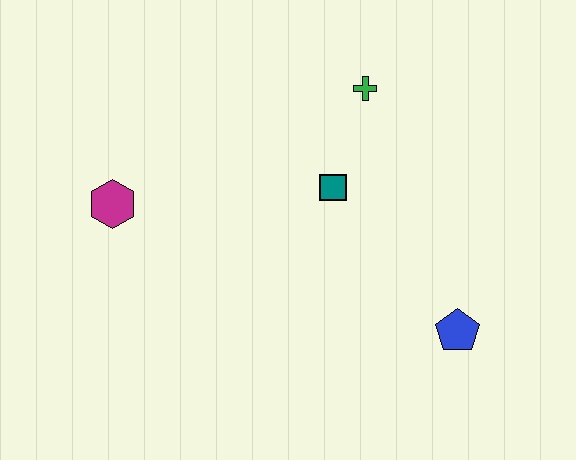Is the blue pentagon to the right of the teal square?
Yes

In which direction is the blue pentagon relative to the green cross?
The blue pentagon is below the green cross.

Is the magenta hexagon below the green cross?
Yes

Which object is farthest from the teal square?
The magenta hexagon is farthest from the teal square.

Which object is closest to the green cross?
The teal square is closest to the green cross.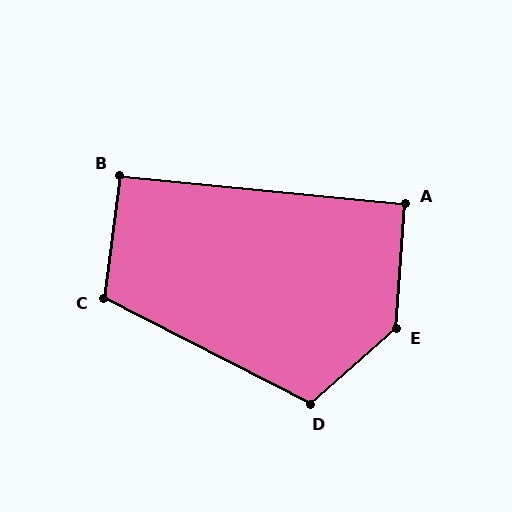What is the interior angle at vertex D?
Approximately 111 degrees (obtuse).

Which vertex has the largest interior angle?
E, at approximately 135 degrees.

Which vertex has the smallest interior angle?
A, at approximately 92 degrees.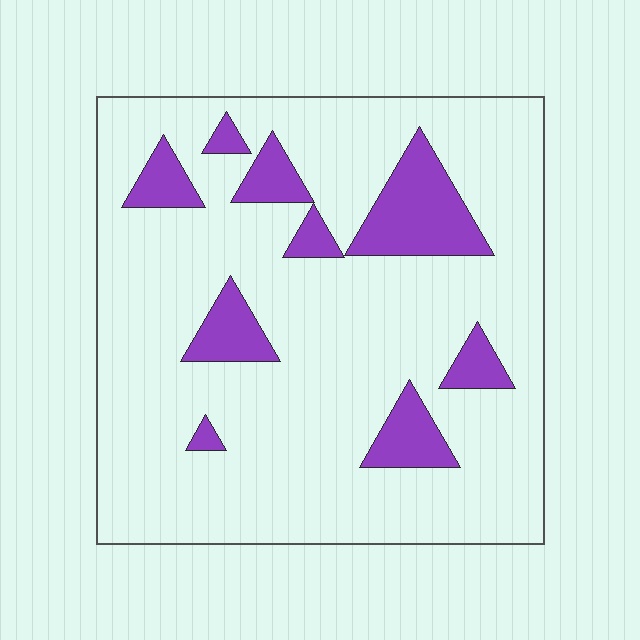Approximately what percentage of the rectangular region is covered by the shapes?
Approximately 15%.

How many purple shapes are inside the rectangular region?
9.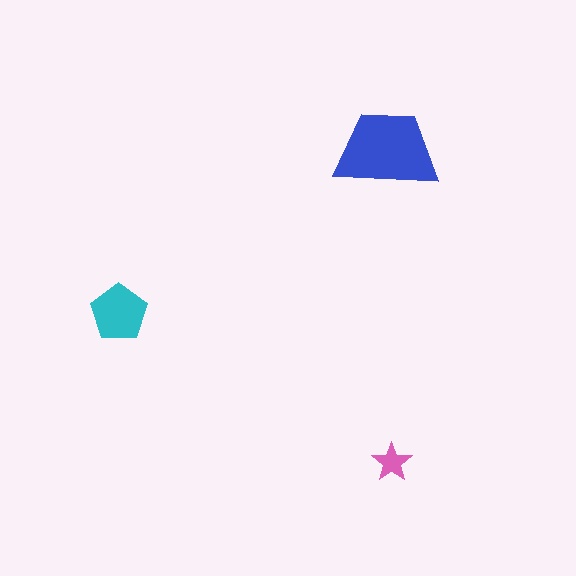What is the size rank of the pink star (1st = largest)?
3rd.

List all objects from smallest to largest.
The pink star, the cyan pentagon, the blue trapezoid.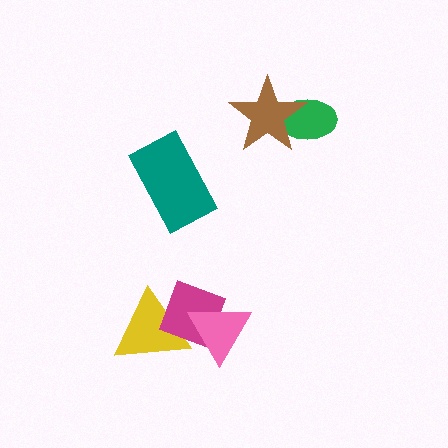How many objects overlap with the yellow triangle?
2 objects overlap with the yellow triangle.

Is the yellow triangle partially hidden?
Yes, it is partially covered by another shape.